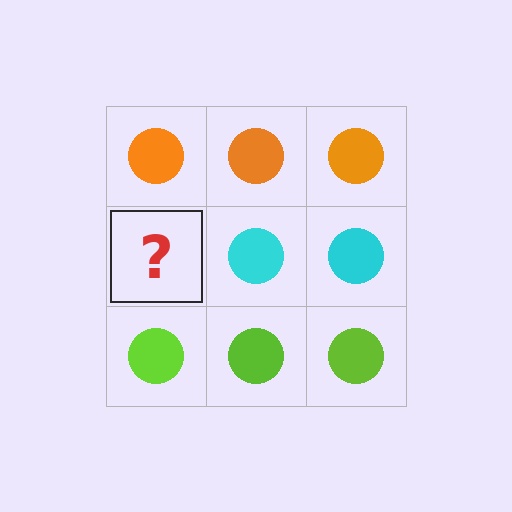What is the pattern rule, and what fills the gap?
The rule is that each row has a consistent color. The gap should be filled with a cyan circle.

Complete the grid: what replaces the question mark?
The question mark should be replaced with a cyan circle.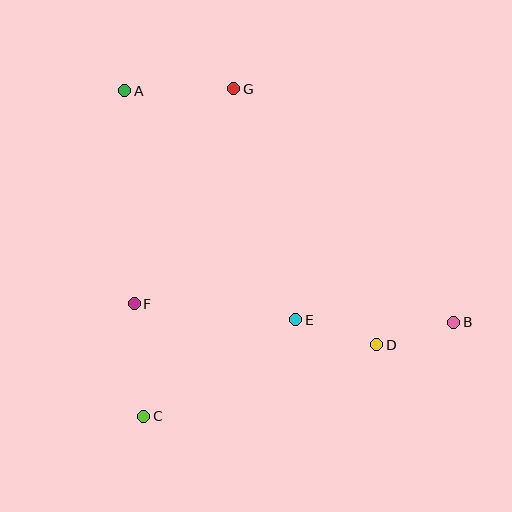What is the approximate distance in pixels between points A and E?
The distance between A and E is approximately 286 pixels.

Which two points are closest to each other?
Points B and D are closest to each other.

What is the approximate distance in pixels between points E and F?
The distance between E and F is approximately 162 pixels.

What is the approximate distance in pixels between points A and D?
The distance between A and D is approximately 358 pixels.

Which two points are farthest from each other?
Points A and B are farthest from each other.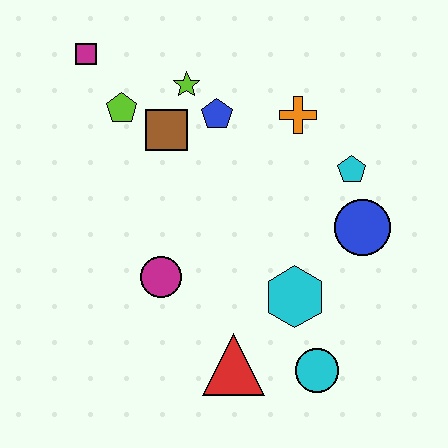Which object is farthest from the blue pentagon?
The cyan circle is farthest from the blue pentagon.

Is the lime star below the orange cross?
No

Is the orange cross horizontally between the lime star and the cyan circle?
Yes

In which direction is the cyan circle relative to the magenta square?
The cyan circle is below the magenta square.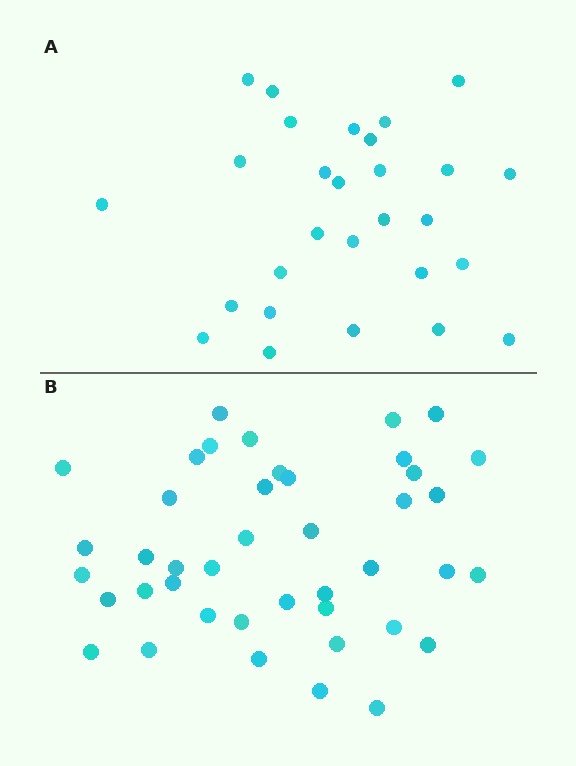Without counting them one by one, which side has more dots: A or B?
Region B (the bottom region) has more dots.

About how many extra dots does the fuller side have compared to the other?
Region B has approximately 15 more dots than region A.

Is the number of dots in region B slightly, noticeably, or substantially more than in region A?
Region B has substantially more. The ratio is roughly 1.5 to 1.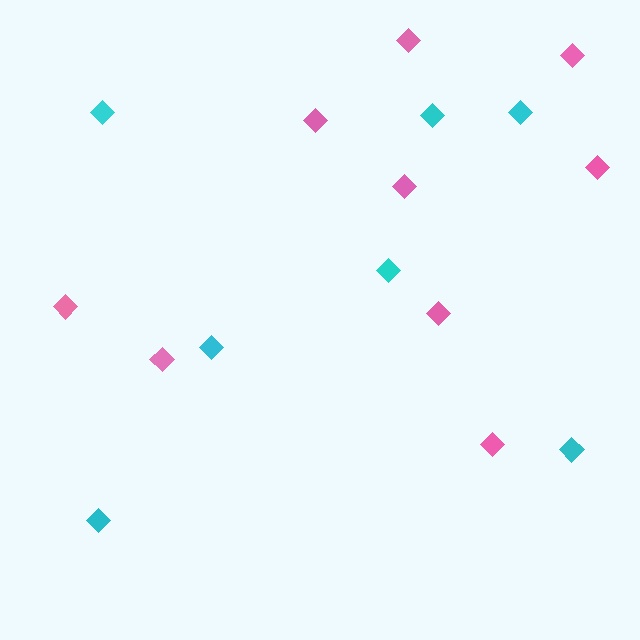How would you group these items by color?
There are 2 groups: one group of pink diamonds (9) and one group of cyan diamonds (7).